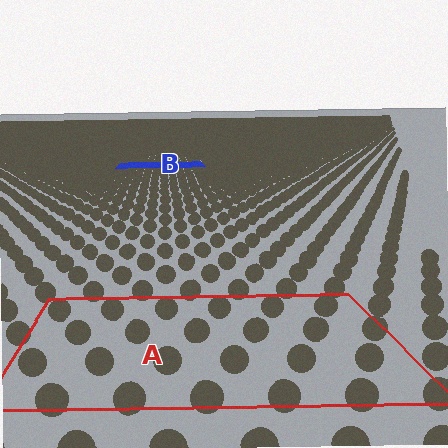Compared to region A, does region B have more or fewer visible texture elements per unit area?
Region B has more texture elements per unit area — they are packed more densely because it is farther away.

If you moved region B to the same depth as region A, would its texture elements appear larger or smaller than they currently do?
They would appear larger. At a closer depth, the same texture elements are projected at a bigger on-screen size.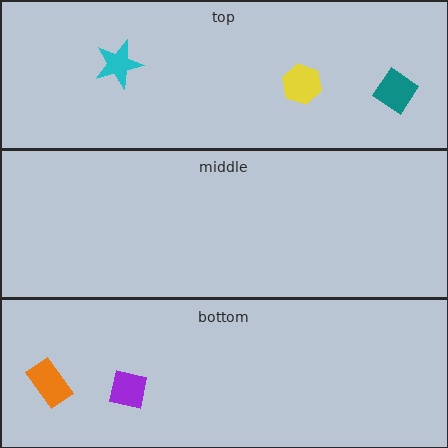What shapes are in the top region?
The cyan star, the teal diamond, the yellow hexagon.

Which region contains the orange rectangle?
The bottom region.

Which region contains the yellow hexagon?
The top region.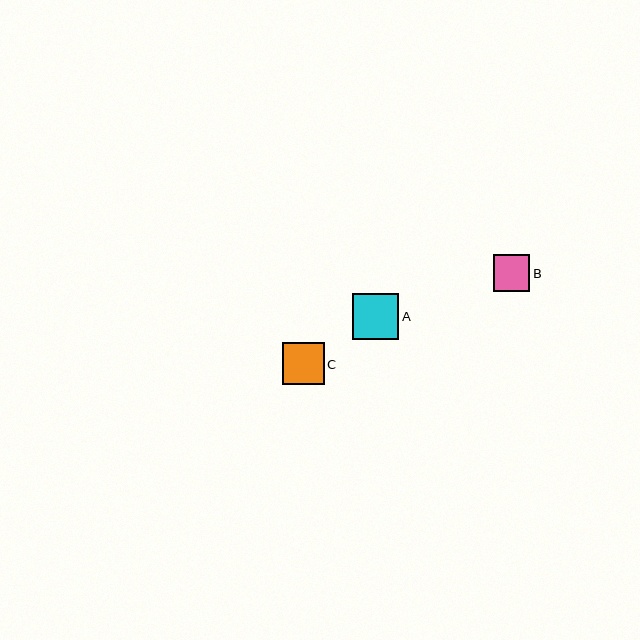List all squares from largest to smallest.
From largest to smallest: A, C, B.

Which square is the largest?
Square A is the largest with a size of approximately 46 pixels.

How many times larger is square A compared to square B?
Square A is approximately 1.3 times the size of square B.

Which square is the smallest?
Square B is the smallest with a size of approximately 36 pixels.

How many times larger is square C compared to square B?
Square C is approximately 1.2 times the size of square B.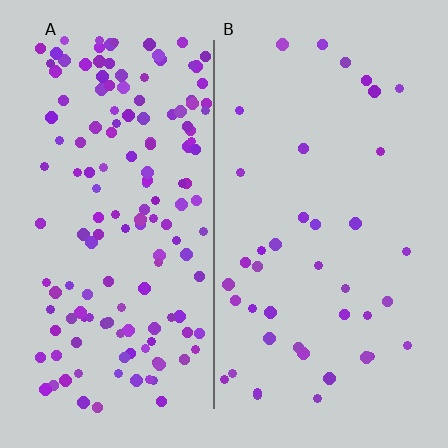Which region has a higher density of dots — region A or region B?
A (the left).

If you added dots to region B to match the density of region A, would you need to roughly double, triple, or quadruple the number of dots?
Approximately quadruple.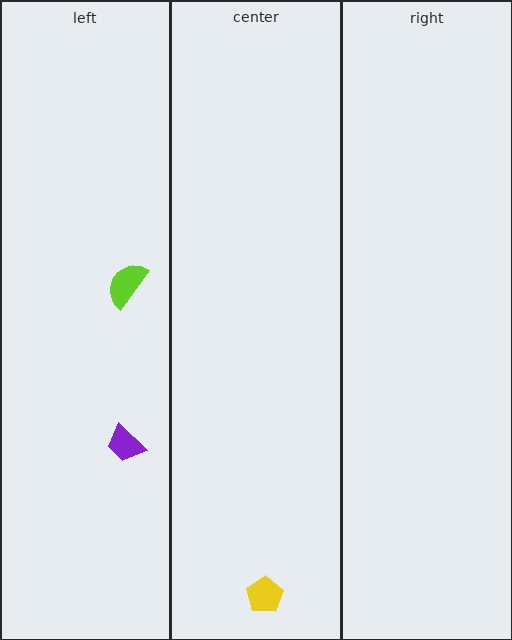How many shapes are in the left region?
2.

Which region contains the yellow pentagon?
The center region.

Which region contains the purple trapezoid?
The left region.